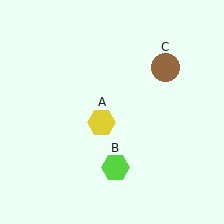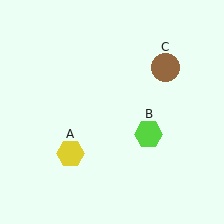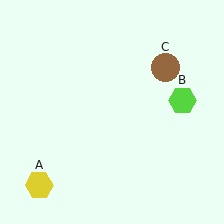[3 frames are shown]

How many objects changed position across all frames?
2 objects changed position: yellow hexagon (object A), lime hexagon (object B).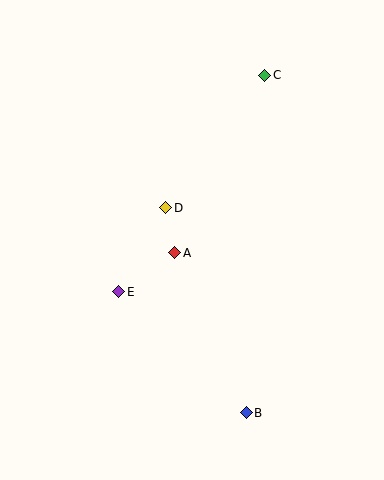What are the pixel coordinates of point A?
Point A is at (175, 253).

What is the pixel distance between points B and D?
The distance between B and D is 221 pixels.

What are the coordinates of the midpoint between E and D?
The midpoint between E and D is at (142, 250).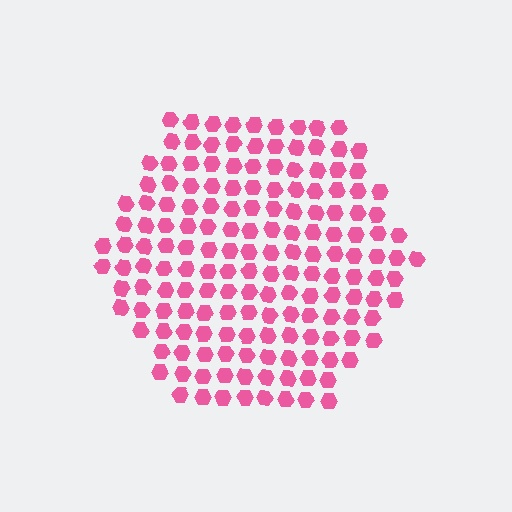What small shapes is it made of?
It is made of small hexagons.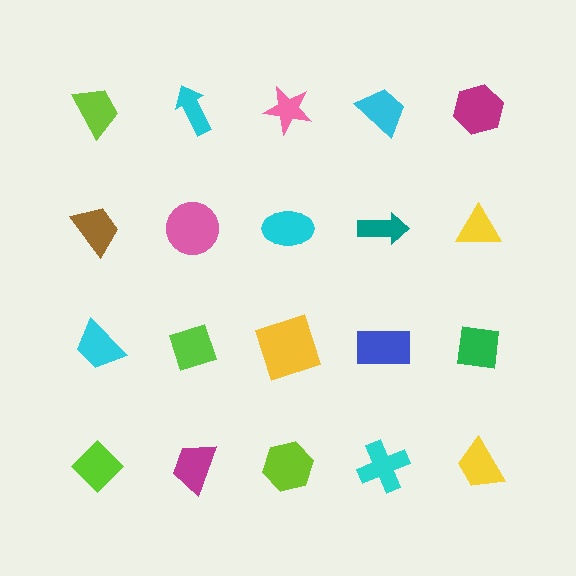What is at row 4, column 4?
A cyan cross.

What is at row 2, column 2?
A pink circle.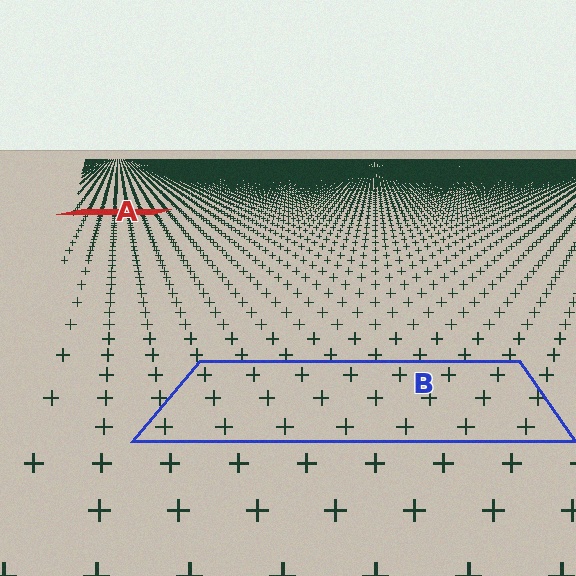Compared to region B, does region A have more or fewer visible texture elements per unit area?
Region A has more texture elements per unit area — they are packed more densely because it is farther away.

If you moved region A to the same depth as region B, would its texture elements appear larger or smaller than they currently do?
They would appear larger. At a closer depth, the same texture elements are projected at a bigger on-screen size.